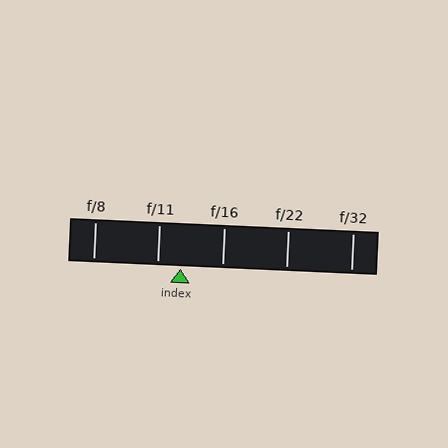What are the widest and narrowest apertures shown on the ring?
The widest aperture shown is f/8 and the narrowest is f/32.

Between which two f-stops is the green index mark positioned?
The index mark is between f/11 and f/16.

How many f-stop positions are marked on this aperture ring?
There are 5 f-stop positions marked.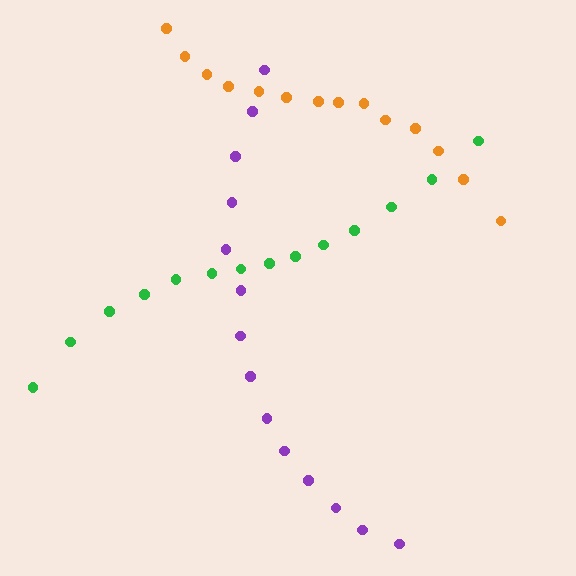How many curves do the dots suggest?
There are 3 distinct paths.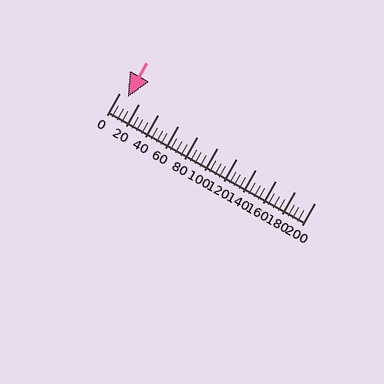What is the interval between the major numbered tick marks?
The major tick marks are spaced 20 units apart.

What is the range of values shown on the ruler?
The ruler shows values from 0 to 200.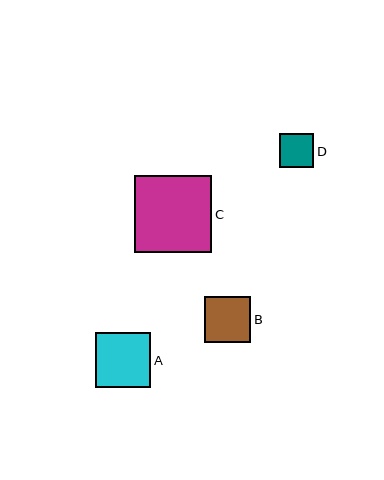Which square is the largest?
Square C is the largest with a size of approximately 77 pixels.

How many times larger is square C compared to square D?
Square C is approximately 2.3 times the size of square D.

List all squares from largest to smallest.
From largest to smallest: C, A, B, D.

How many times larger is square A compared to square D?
Square A is approximately 1.6 times the size of square D.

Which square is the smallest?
Square D is the smallest with a size of approximately 34 pixels.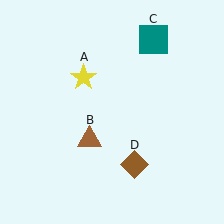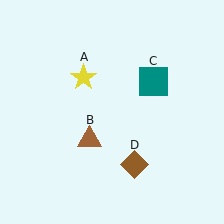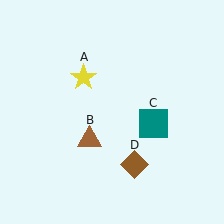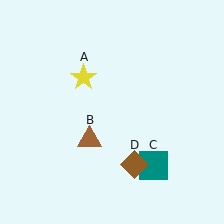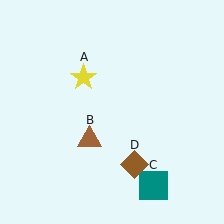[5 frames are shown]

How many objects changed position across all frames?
1 object changed position: teal square (object C).